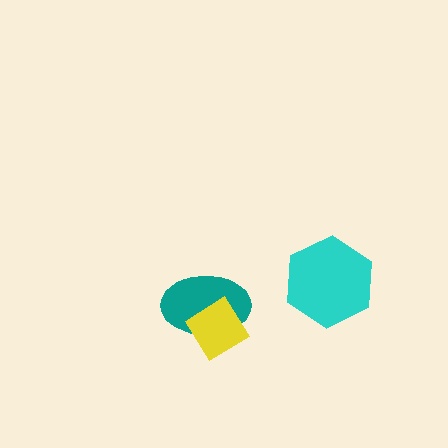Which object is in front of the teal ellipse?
The yellow diamond is in front of the teal ellipse.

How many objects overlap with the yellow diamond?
1 object overlaps with the yellow diamond.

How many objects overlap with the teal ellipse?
1 object overlaps with the teal ellipse.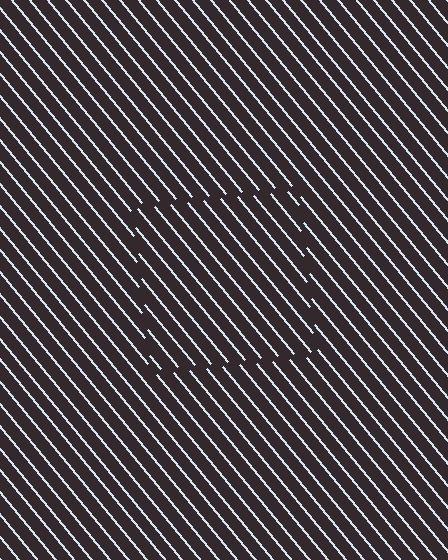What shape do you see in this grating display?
An illusory square. The interior of the shape contains the same grating, shifted by half a period — the contour is defined by the phase discontinuity where line-ends from the inner and outer gratings abut.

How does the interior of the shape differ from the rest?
The interior of the shape contains the same grating, shifted by half a period — the contour is defined by the phase discontinuity where line-ends from the inner and outer gratings abut.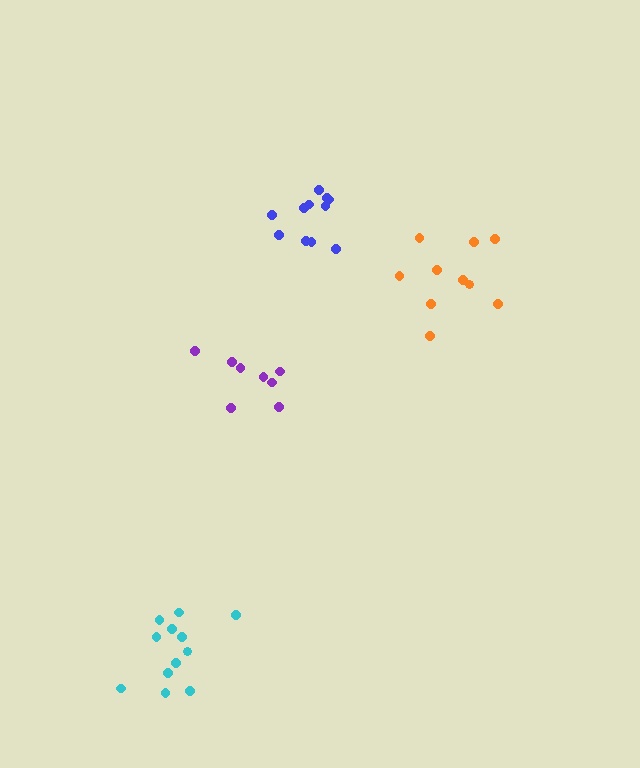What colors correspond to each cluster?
The clusters are colored: blue, orange, purple, cyan.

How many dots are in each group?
Group 1: 11 dots, Group 2: 10 dots, Group 3: 8 dots, Group 4: 12 dots (41 total).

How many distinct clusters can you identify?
There are 4 distinct clusters.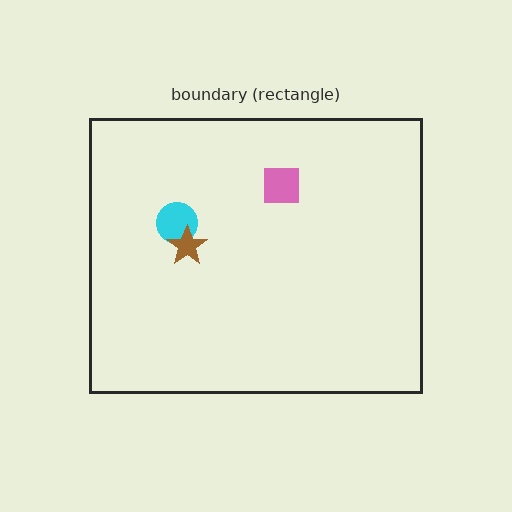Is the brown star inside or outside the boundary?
Inside.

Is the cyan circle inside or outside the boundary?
Inside.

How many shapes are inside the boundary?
3 inside, 0 outside.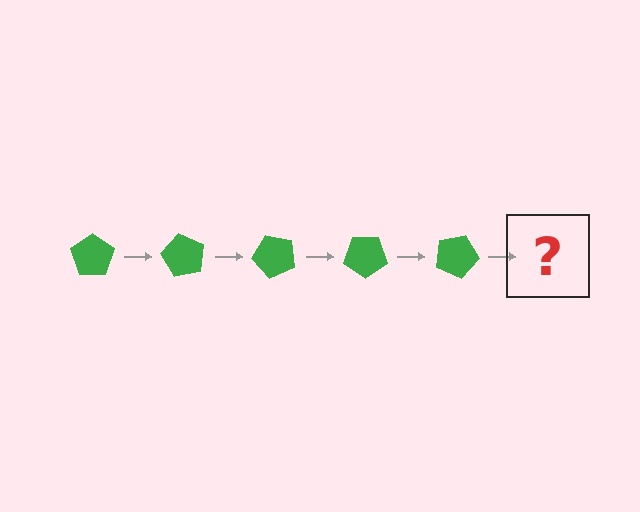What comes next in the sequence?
The next element should be a green pentagon rotated 300 degrees.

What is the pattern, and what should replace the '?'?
The pattern is that the pentagon rotates 60 degrees each step. The '?' should be a green pentagon rotated 300 degrees.